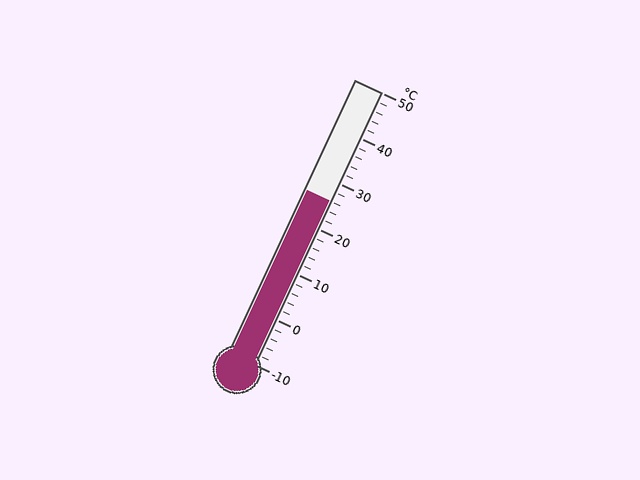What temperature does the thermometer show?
The thermometer shows approximately 26°C.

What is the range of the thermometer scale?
The thermometer scale ranges from -10°C to 50°C.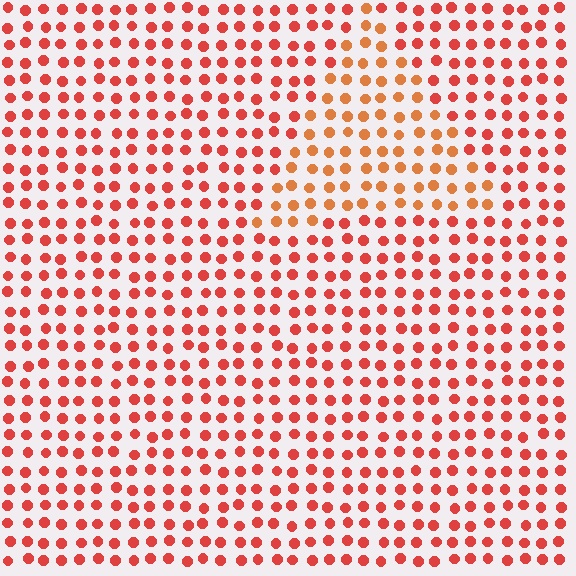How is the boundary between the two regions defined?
The boundary is defined purely by a slight shift in hue (about 23 degrees). Spacing, size, and orientation are identical on both sides.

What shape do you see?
I see a triangle.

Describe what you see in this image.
The image is filled with small red elements in a uniform arrangement. A triangle-shaped region is visible where the elements are tinted to a slightly different hue, forming a subtle color boundary.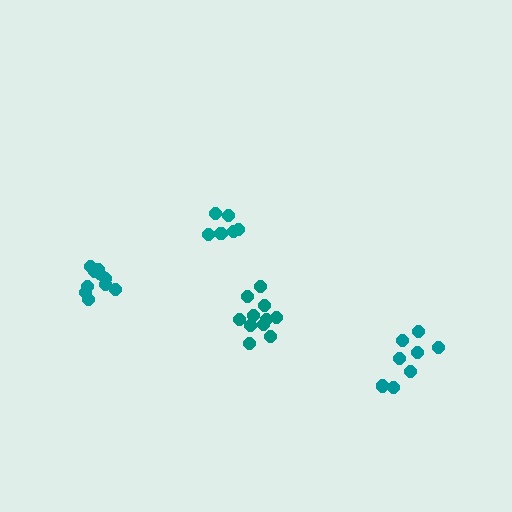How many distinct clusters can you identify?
There are 4 distinct clusters.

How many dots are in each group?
Group 1: 8 dots, Group 2: 11 dots, Group 3: 10 dots, Group 4: 6 dots (35 total).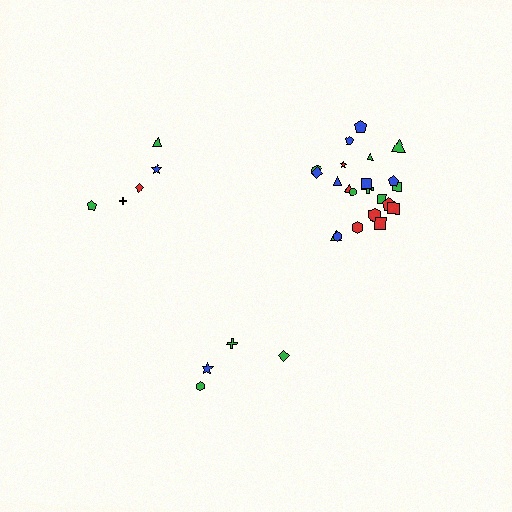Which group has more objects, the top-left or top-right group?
The top-right group.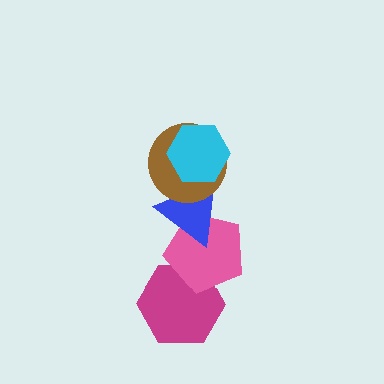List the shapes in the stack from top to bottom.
From top to bottom: the cyan hexagon, the brown circle, the blue triangle, the pink pentagon, the magenta hexagon.